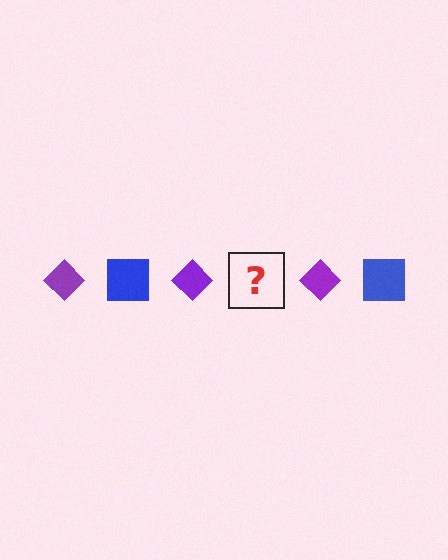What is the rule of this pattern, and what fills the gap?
The rule is that the pattern alternates between purple diamond and blue square. The gap should be filled with a blue square.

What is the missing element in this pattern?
The missing element is a blue square.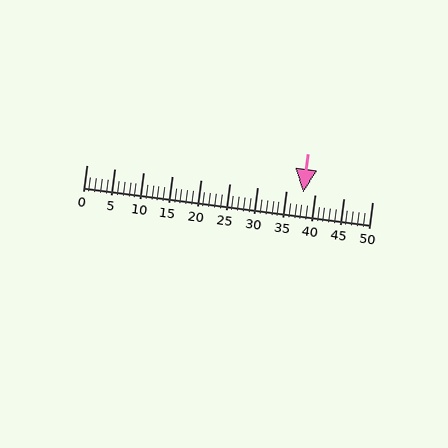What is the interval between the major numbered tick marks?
The major tick marks are spaced 5 units apart.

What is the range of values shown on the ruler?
The ruler shows values from 0 to 50.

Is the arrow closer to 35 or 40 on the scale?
The arrow is closer to 40.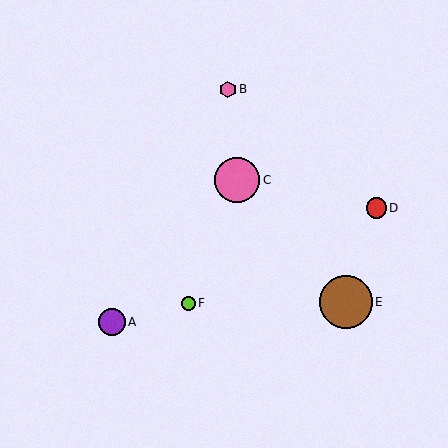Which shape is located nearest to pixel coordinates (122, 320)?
The purple circle (labeled A) at (112, 322) is nearest to that location.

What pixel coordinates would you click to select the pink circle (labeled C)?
Click at (237, 180) to select the pink circle C.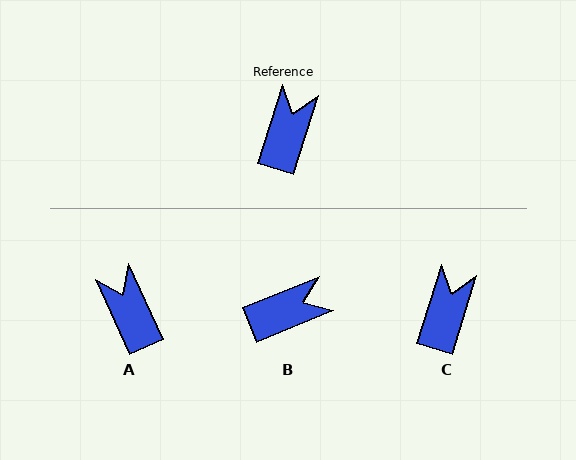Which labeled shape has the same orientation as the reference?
C.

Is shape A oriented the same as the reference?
No, it is off by about 42 degrees.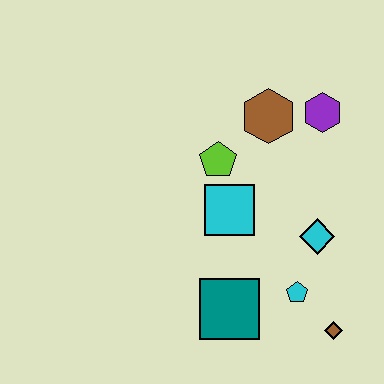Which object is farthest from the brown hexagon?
The brown diamond is farthest from the brown hexagon.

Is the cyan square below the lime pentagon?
Yes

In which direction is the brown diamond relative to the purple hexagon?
The brown diamond is below the purple hexagon.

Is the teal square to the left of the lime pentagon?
No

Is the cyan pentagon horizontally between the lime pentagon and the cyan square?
No